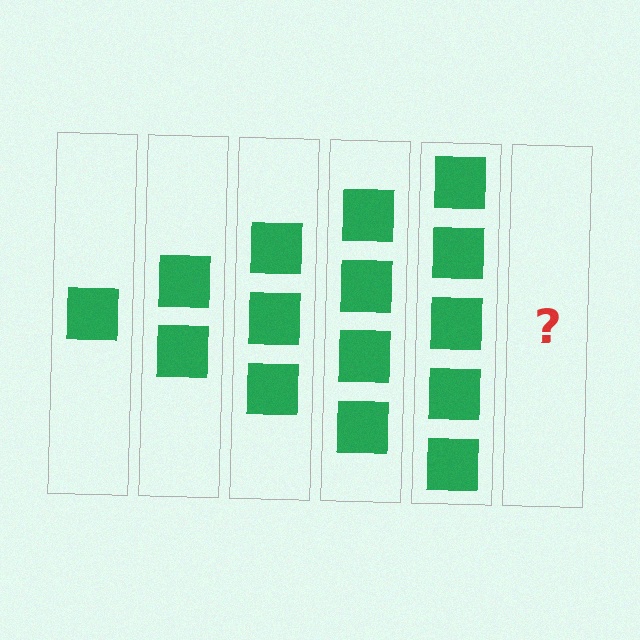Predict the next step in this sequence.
The next step is 6 squares.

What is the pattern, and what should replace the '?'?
The pattern is that each step adds one more square. The '?' should be 6 squares.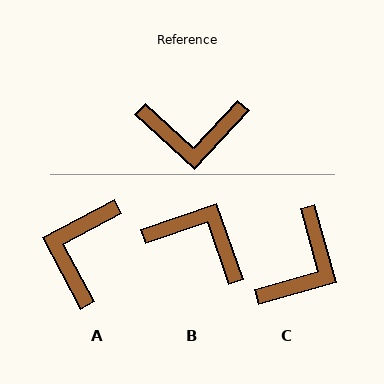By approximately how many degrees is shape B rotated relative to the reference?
Approximately 152 degrees counter-clockwise.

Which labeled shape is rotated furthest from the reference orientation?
B, about 152 degrees away.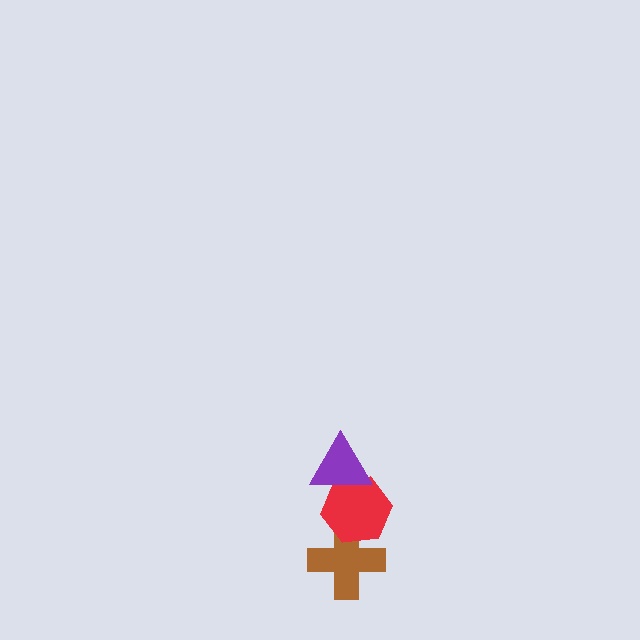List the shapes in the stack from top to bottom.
From top to bottom: the purple triangle, the red hexagon, the brown cross.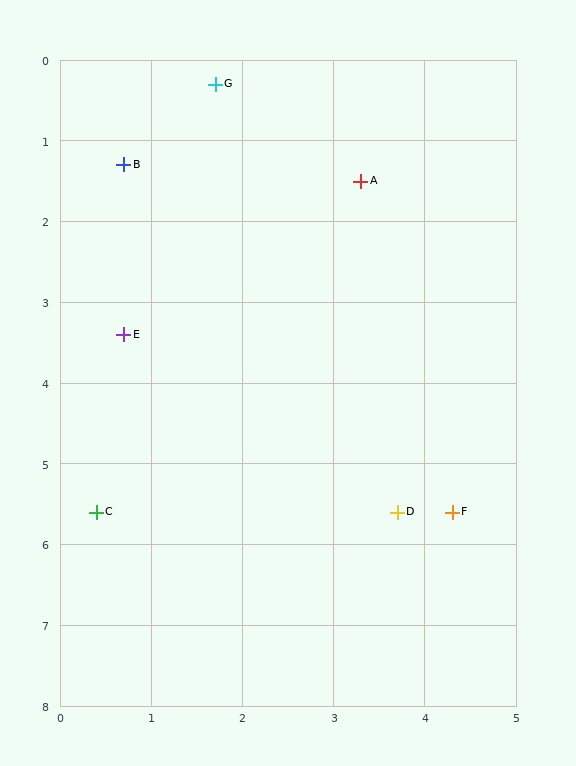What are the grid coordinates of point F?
Point F is at approximately (4.3, 5.6).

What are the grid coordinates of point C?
Point C is at approximately (0.4, 5.6).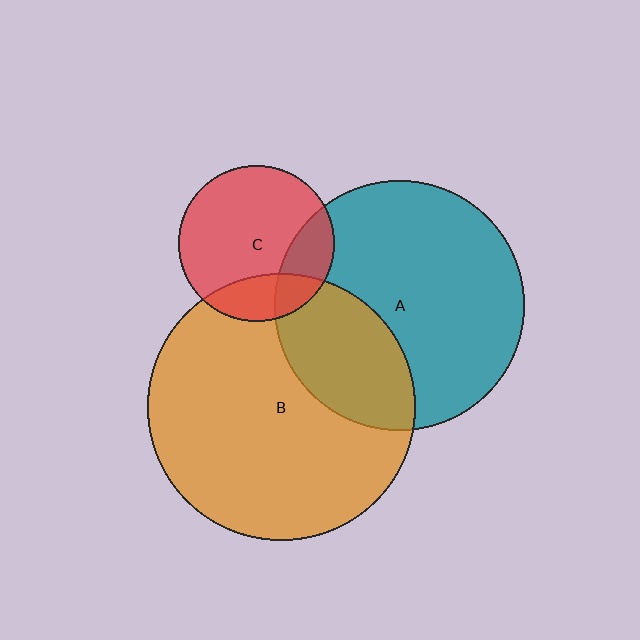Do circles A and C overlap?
Yes.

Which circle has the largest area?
Circle B (orange).